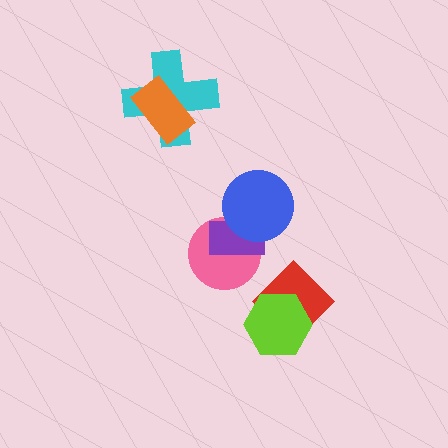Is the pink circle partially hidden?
Yes, it is partially covered by another shape.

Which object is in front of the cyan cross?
The orange rectangle is in front of the cyan cross.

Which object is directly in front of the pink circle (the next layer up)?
The purple rectangle is directly in front of the pink circle.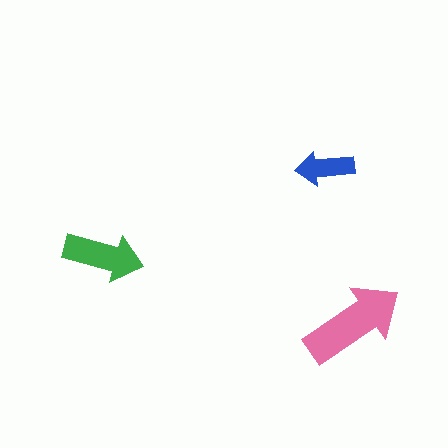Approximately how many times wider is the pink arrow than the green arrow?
About 1.5 times wider.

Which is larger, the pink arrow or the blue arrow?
The pink one.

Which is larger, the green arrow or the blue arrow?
The green one.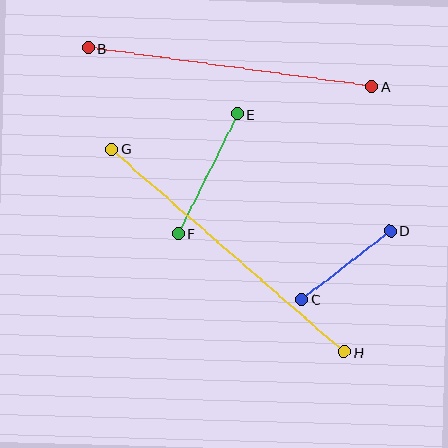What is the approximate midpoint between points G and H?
The midpoint is at approximately (228, 251) pixels.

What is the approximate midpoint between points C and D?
The midpoint is at approximately (346, 265) pixels.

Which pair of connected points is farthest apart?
Points G and H are farthest apart.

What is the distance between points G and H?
The distance is approximately 309 pixels.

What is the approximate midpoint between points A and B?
The midpoint is at approximately (230, 67) pixels.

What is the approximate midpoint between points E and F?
The midpoint is at approximately (207, 174) pixels.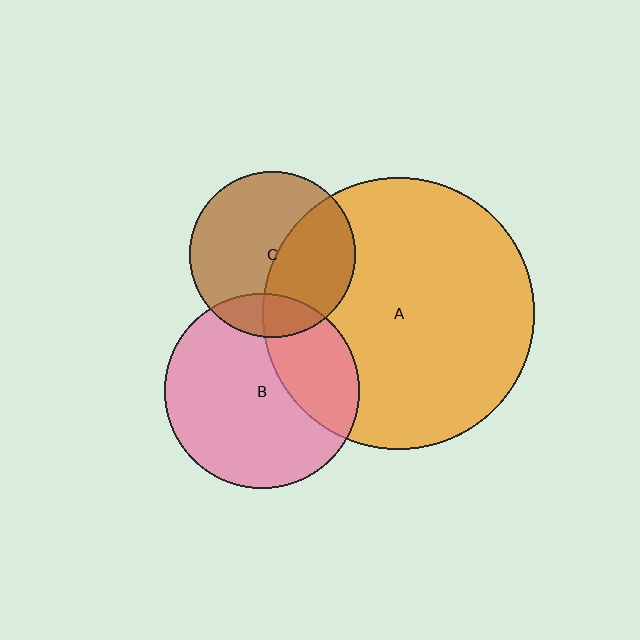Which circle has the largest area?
Circle A (orange).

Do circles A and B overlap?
Yes.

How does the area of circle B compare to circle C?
Approximately 1.4 times.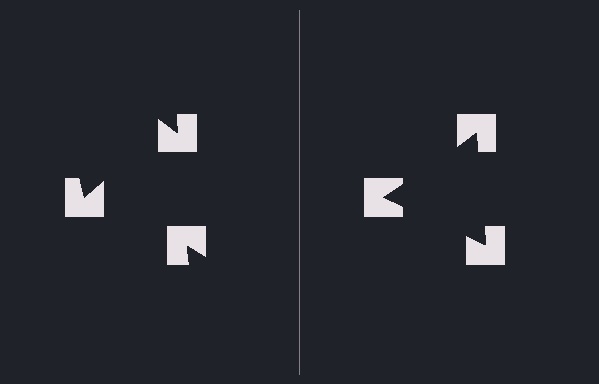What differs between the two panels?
The notched squares are positioned identically on both sides; only the wedge orientations differ. On the right they align to a triangle; on the left they are misaligned.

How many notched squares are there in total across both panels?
6 — 3 on each side.